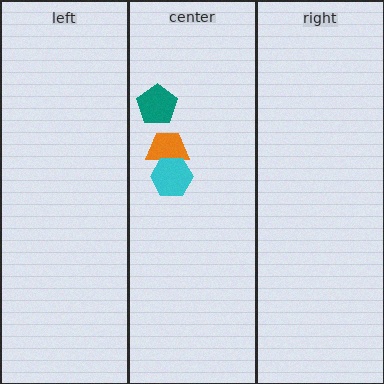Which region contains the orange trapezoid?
The center region.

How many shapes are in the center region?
3.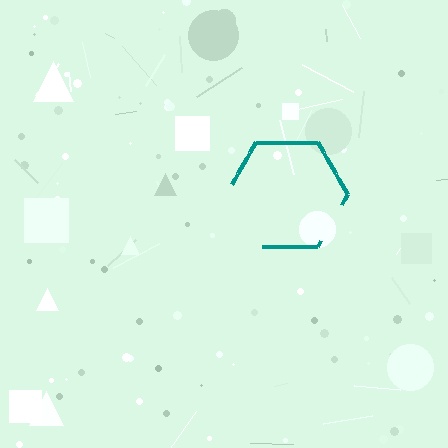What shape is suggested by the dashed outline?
The dashed outline suggests a hexagon.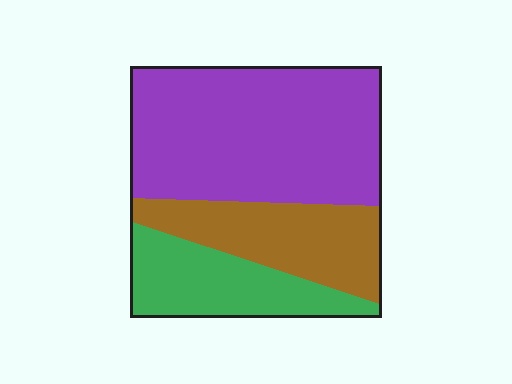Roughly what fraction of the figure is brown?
Brown covers around 25% of the figure.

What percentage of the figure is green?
Green takes up between a sixth and a third of the figure.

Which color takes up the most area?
Purple, at roughly 55%.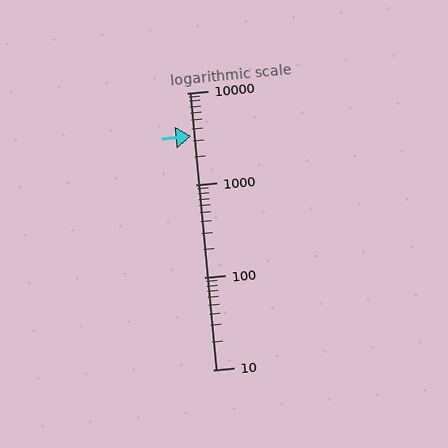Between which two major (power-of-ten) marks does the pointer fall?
The pointer is between 1000 and 10000.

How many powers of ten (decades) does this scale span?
The scale spans 3 decades, from 10 to 10000.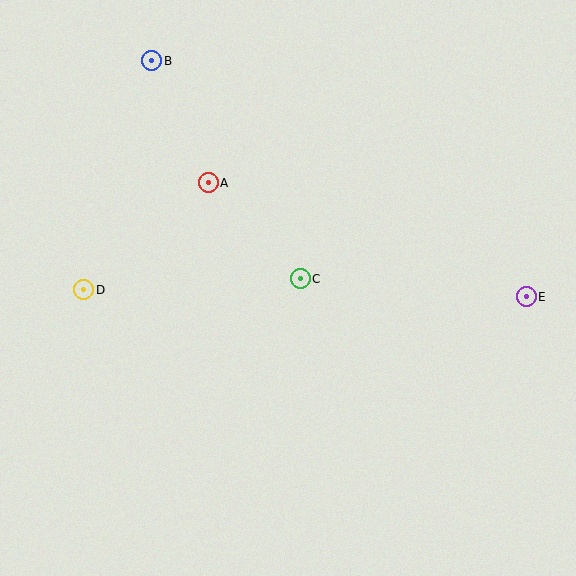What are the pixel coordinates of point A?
Point A is at (208, 183).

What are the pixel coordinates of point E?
Point E is at (526, 297).